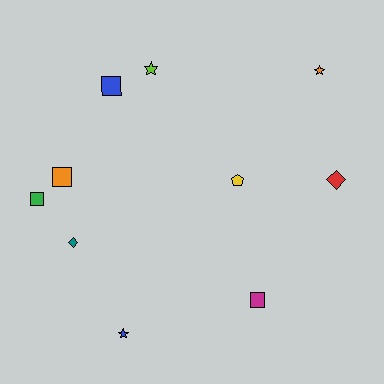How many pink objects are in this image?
There are no pink objects.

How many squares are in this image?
There are 4 squares.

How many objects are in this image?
There are 10 objects.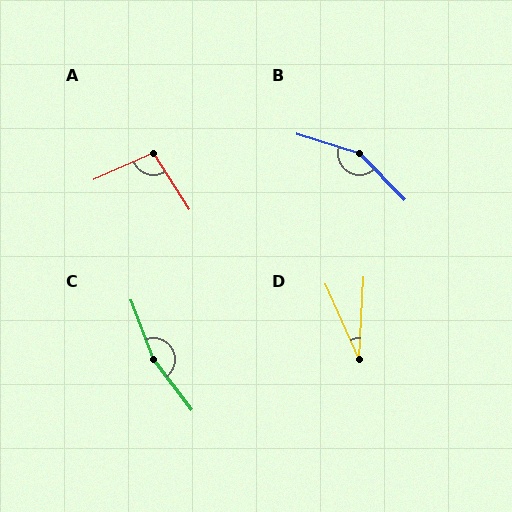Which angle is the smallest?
D, at approximately 27 degrees.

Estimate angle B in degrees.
Approximately 151 degrees.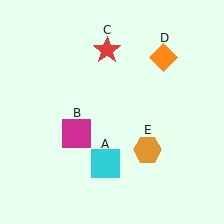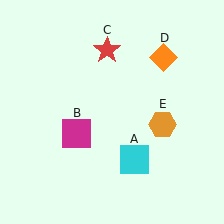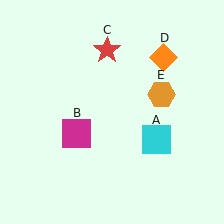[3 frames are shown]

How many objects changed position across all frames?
2 objects changed position: cyan square (object A), orange hexagon (object E).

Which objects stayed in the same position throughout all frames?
Magenta square (object B) and red star (object C) and orange diamond (object D) remained stationary.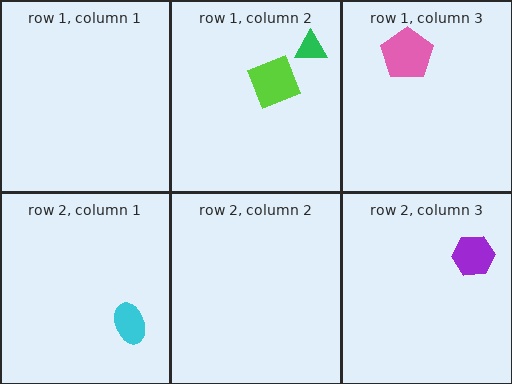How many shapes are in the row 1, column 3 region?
1.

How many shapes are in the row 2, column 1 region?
1.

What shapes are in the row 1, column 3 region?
The pink pentagon.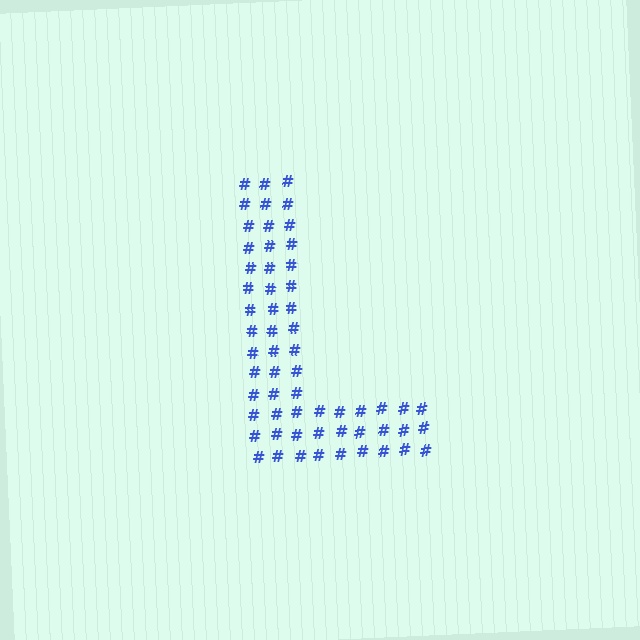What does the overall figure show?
The overall figure shows the letter L.